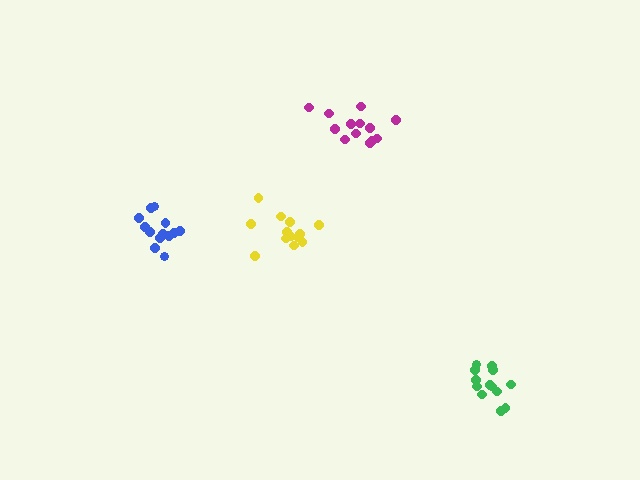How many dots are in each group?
Group 1: 13 dots, Group 2: 13 dots, Group 3: 14 dots, Group 4: 13 dots (53 total).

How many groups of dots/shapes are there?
There are 4 groups.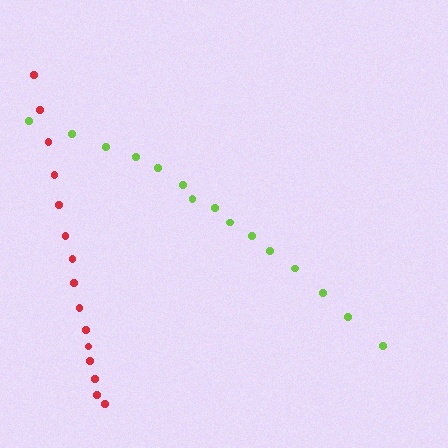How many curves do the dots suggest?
There are 2 distinct paths.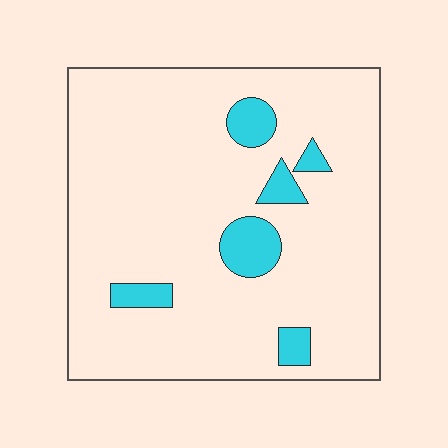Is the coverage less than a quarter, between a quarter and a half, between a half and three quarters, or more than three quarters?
Less than a quarter.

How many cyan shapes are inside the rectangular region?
6.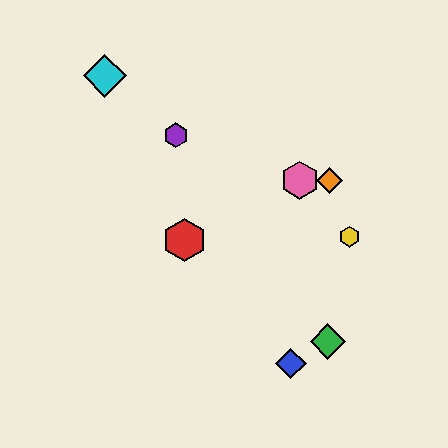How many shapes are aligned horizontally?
2 shapes (the orange diamond, the pink hexagon) are aligned horizontally.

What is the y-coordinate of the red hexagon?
The red hexagon is at y≈240.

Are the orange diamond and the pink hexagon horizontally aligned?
Yes, both are at y≈180.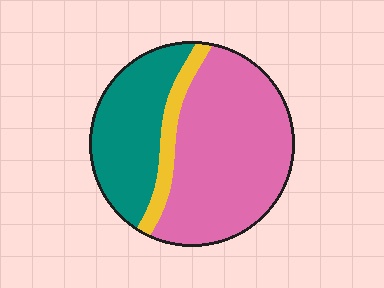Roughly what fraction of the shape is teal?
Teal takes up about one third (1/3) of the shape.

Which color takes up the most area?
Pink, at roughly 60%.